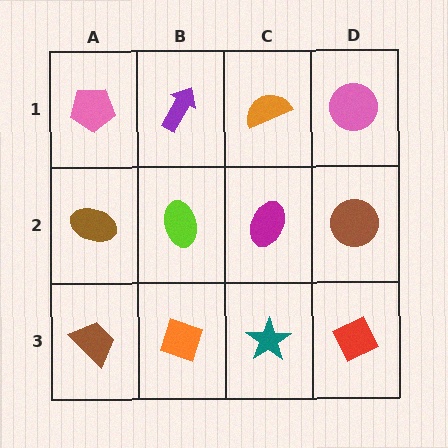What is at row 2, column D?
A brown circle.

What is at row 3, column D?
A red diamond.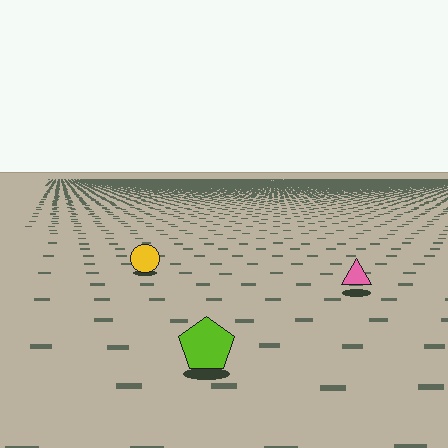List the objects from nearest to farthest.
From nearest to farthest: the lime pentagon, the pink triangle, the yellow circle.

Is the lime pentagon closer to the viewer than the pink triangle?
Yes. The lime pentagon is closer — you can tell from the texture gradient: the ground texture is coarser near it.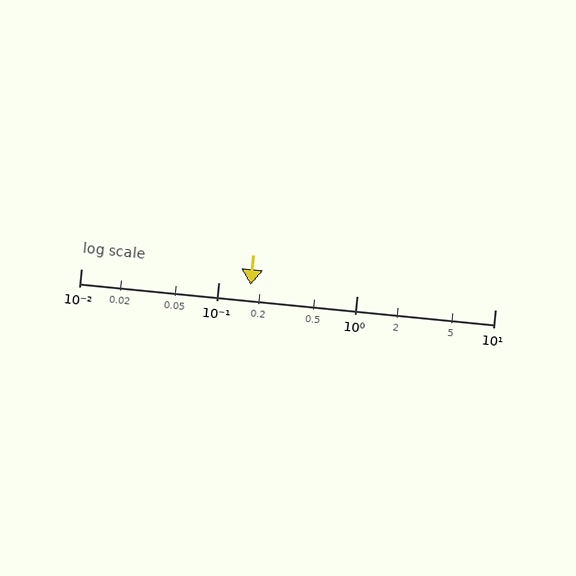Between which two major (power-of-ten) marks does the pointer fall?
The pointer is between 0.1 and 1.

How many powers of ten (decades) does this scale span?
The scale spans 3 decades, from 0.01 to 10.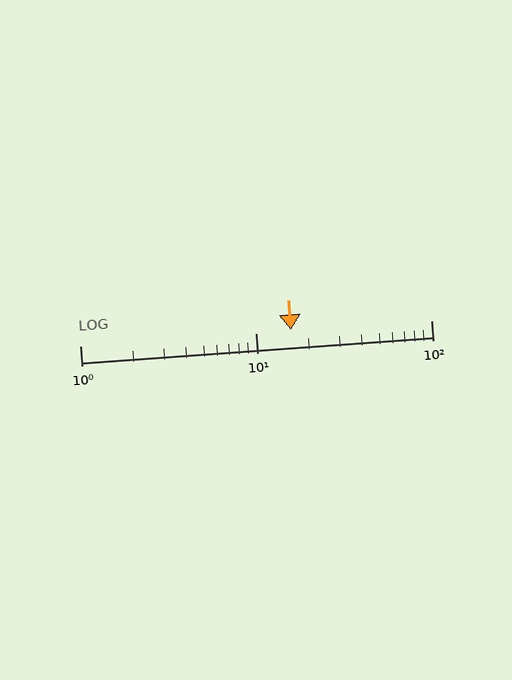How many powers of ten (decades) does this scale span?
The scale spans 2 decades, from 1 to 100.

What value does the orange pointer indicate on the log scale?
The pointer indicates approximately 16.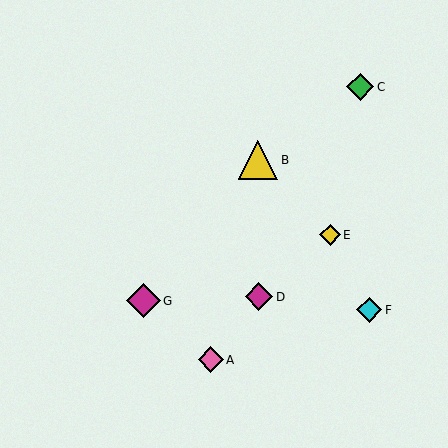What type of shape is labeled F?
Shape F is a cyan diamond.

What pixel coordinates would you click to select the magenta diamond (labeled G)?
Click at (143, 301) to select the magenta diamond G.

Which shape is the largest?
The yellow triangle (labeled B) is the largest.